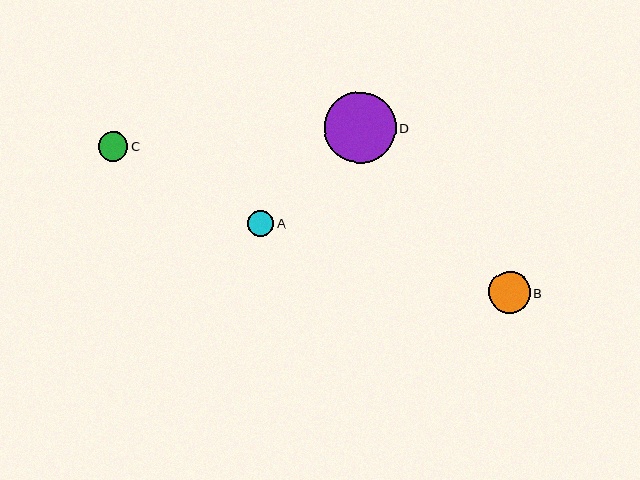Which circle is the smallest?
Circle A is the smallest with a size of approximately 26 pixels.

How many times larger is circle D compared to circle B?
Circle D is approximately 1.7 times the size of circle B.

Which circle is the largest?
Circle D is the largest with a size of approximately 71 pixels.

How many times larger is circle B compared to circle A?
Circle B is approximately 1.6 times the size of circle A.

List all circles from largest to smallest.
From largest to smallest: D, B, C, A.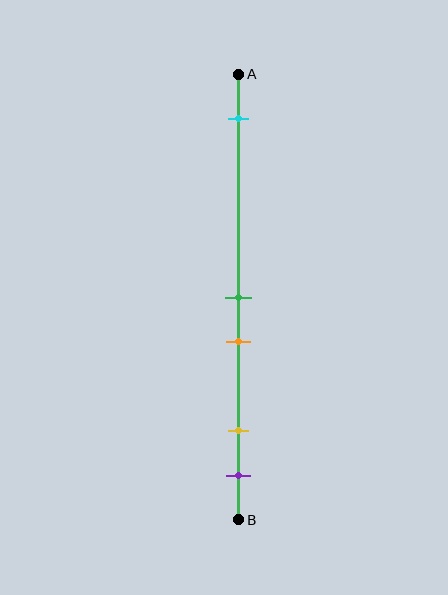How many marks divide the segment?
There are 5 marks dividing the segment.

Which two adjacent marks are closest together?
The green and orange marks are the closest adjacent pair.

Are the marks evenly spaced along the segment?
No, the marks are not evenly spaced.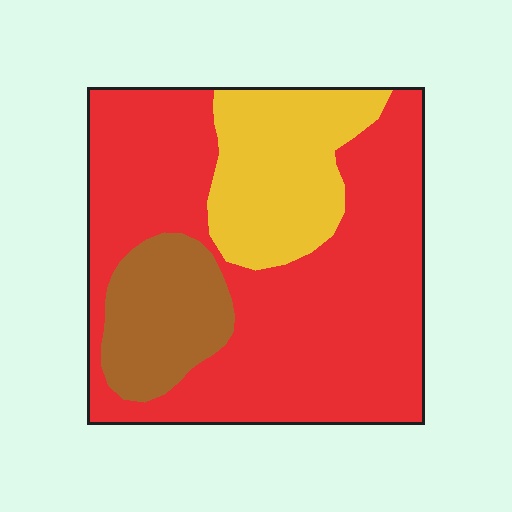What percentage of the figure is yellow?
Yellow takes up about one fifth (1/5) of the figure.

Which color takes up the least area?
Brown, at roughly 15%.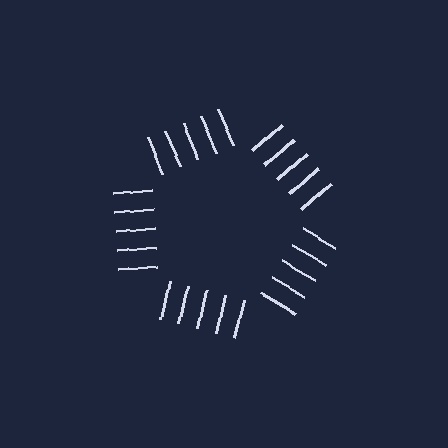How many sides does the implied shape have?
5 sides — the line-ends trace a pentagon.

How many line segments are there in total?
25 — 5 along each of the 5 edges.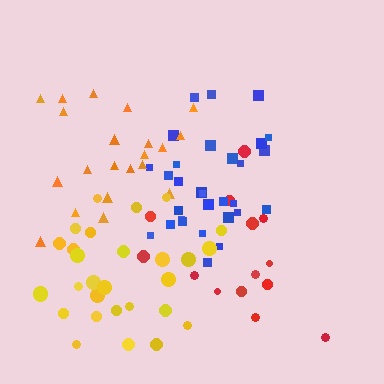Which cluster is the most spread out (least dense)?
Red.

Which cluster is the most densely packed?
Blue.